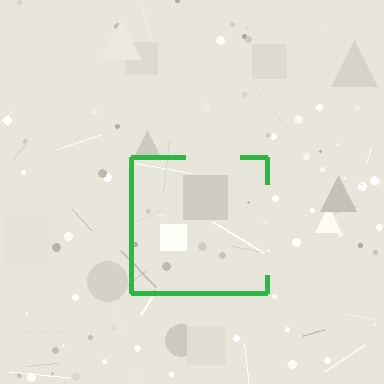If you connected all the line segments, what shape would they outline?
They would outline a square.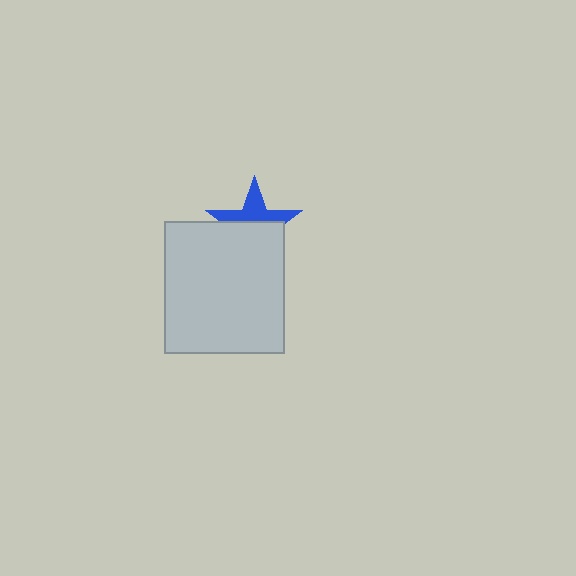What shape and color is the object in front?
The object in front is a light gray rectangle.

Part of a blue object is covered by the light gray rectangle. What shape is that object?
It is a star.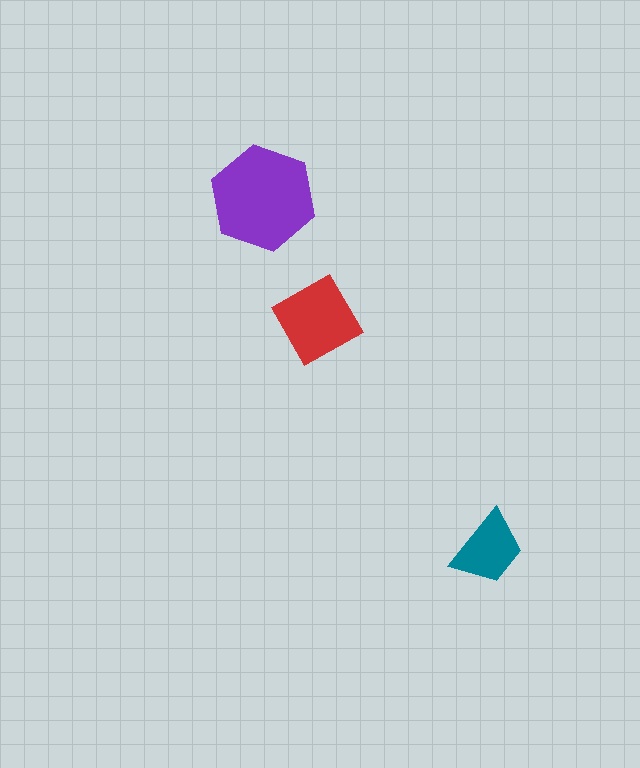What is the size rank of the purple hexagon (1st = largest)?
1st.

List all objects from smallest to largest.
The teal trapezoid, the red diamond, the purple hexagon.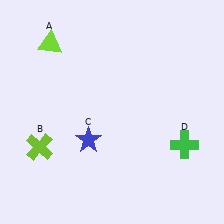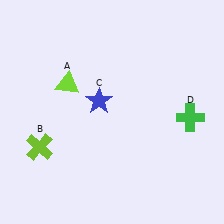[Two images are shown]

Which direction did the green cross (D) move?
The green cross (D) moved up.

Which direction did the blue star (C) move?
The blue star (C) moved up.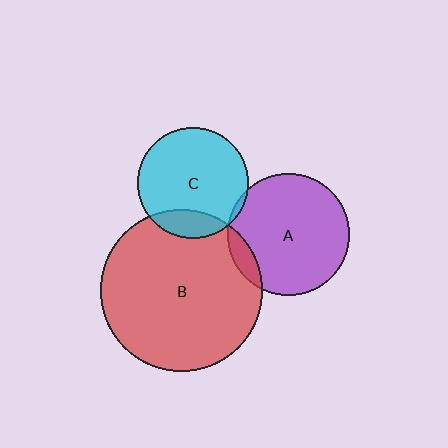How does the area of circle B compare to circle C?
Approximately 2.1 times.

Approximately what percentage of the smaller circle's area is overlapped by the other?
Approximately 10%.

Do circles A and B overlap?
Yes.